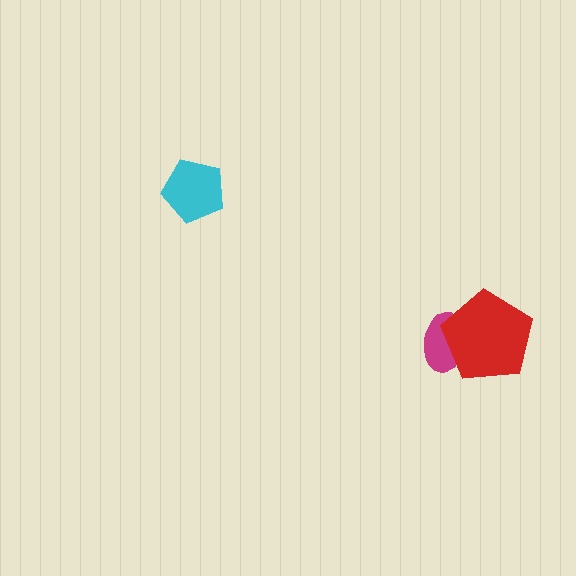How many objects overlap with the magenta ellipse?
1 object overlaps with the magenta ellipse.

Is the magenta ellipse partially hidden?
Yes, it is partially covered by another shape.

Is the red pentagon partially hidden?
No, no other shape covers it.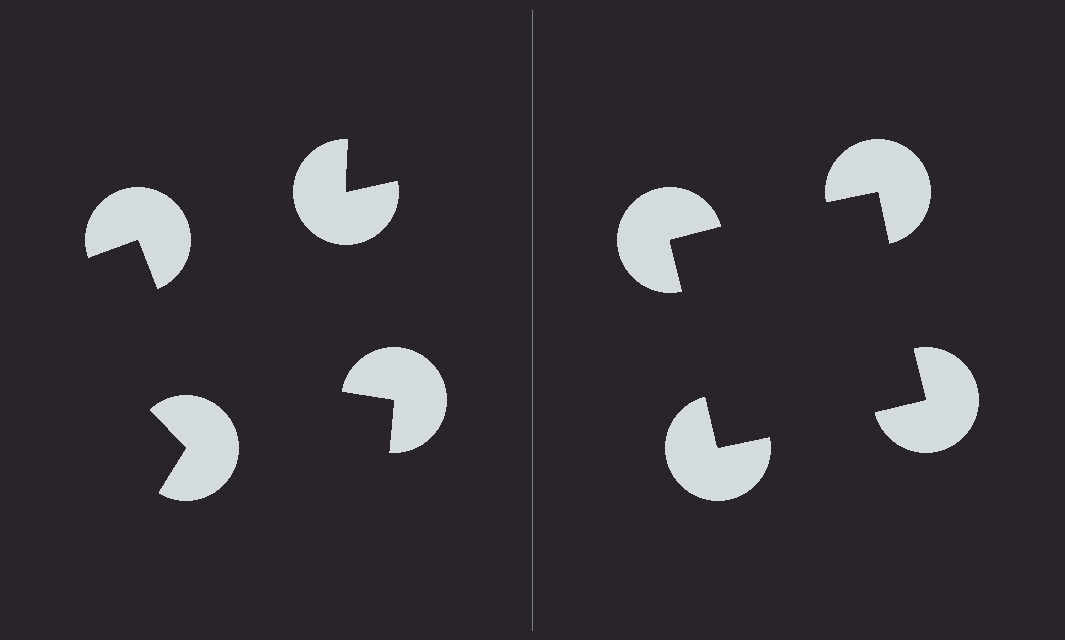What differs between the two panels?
The pac-man discs are positioned identically on both sides; only the wedge orientations differ. On the right they align to a square; on the left they are misaligned.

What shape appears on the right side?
An illusory square.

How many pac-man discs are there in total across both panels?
8 — 4 on each side.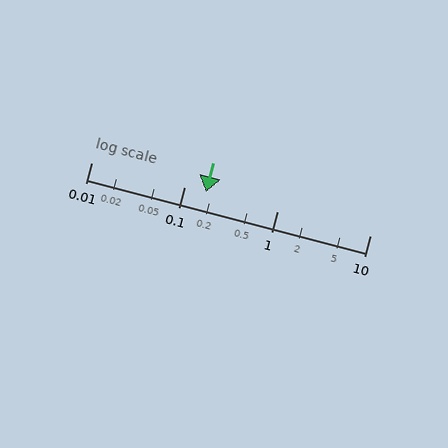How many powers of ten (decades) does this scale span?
The scale spans 3 decades, from 0.01 to 10.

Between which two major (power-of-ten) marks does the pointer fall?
The pointer is between 0.1 and 1.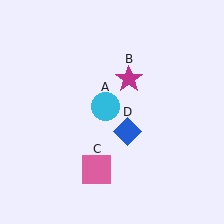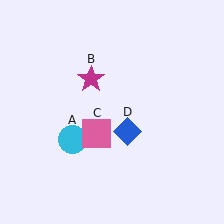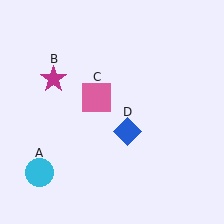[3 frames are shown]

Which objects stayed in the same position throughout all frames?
Blue diamond (object D) remained stationary.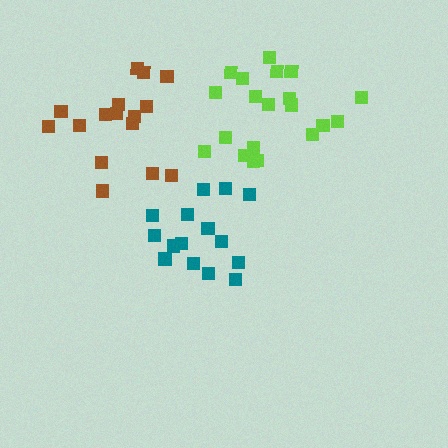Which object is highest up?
The lime cluster is topmost.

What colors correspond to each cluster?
The clusters are colored: lime, brown, teal.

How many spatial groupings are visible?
There are 3 spatial groupings.